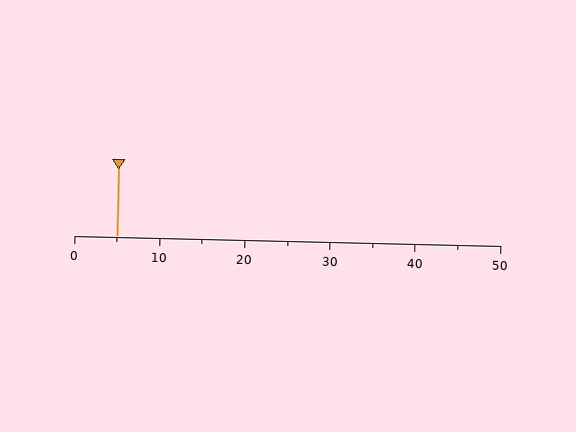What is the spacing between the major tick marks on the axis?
The major ticks are spaced 10 apart.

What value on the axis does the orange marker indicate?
The marker indicates approximately 5.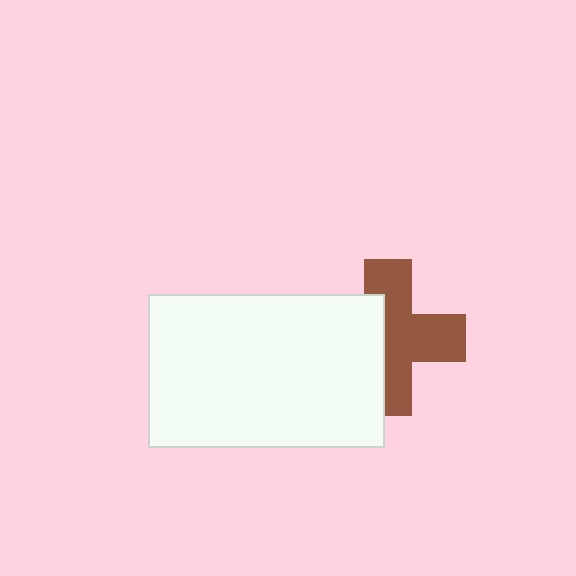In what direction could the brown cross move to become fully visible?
The brown cross could move right. That would shift it out from behind the white rectangle entirely.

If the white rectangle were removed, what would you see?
You would see the complete brown cross.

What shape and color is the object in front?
The object in front is a white rectangle.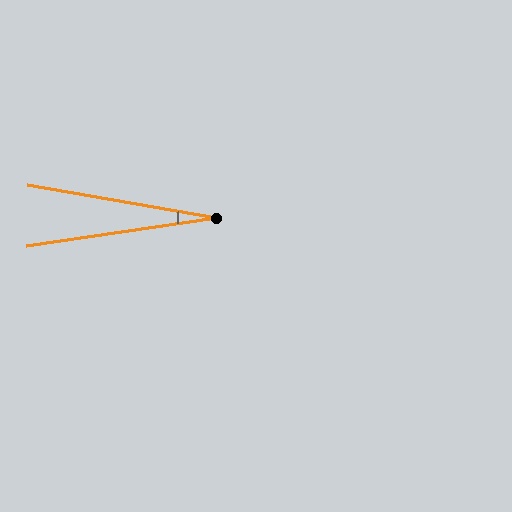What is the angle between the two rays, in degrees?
Approximately 18 degrees.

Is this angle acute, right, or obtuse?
It is acute.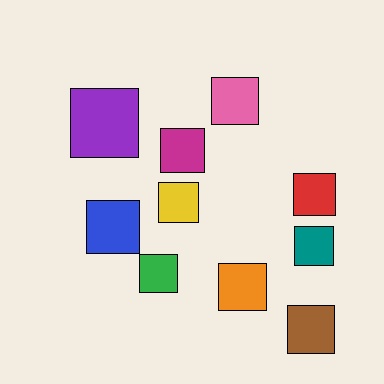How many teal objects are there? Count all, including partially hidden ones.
There is 1 teal object.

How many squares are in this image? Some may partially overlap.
There are 10 squares.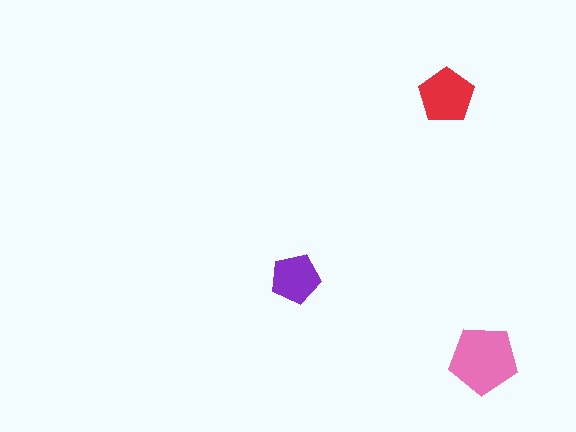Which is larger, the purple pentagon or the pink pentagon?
The pink one.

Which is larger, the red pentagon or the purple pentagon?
The red one.